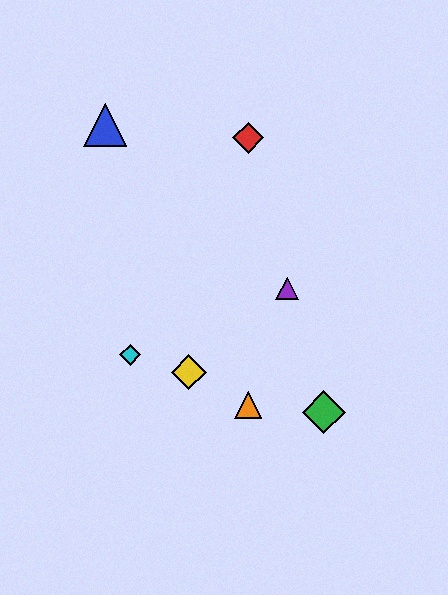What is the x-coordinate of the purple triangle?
The purple triangle is at x≈287.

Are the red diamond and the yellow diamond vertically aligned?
No, the red diamond is at x≈248 and the yellow diamond is at x≈189.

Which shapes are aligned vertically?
The red diamond, the orange triangle are aligned vertically.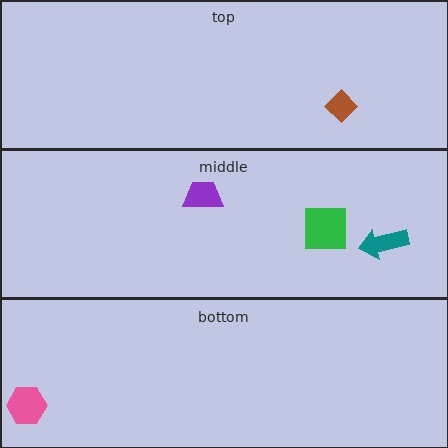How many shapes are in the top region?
1.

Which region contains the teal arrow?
The middle region.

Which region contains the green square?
The middle region.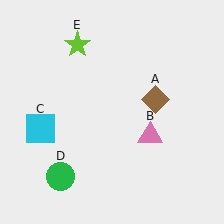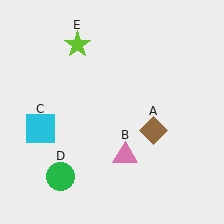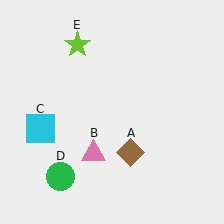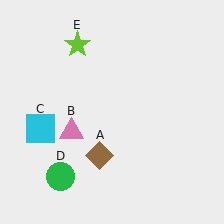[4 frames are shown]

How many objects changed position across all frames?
2 objects changed position: brown diamond (object A), pink triangle (object B).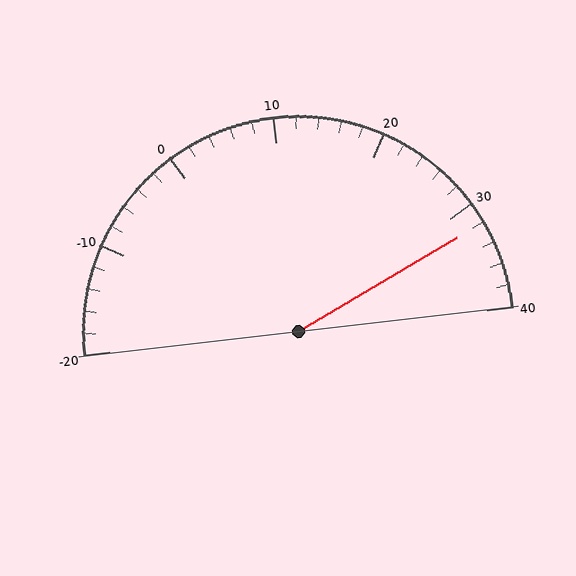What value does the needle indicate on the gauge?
The needle indicates approximately 32.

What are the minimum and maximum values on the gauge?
The gauge ranges from -20 to 40.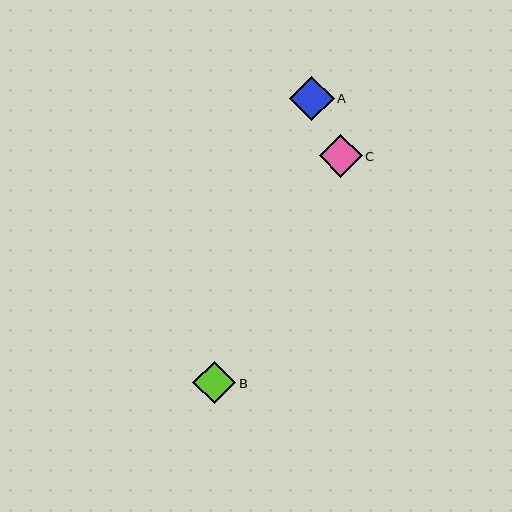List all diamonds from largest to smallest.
From largest to smallest: A, B, C.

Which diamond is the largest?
Diamond A is the largest with a size of approximately 45 pixels.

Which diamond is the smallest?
Diamond C is the smallest with a size of approximately 42 pixels.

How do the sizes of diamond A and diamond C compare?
Diamond A and diamond C are approximately the same size.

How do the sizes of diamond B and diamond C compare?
Diamond B and diamond C are approximately the same size.